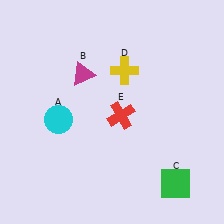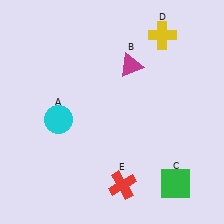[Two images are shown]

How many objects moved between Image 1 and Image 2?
3 objects moved between the two images.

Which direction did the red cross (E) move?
The red cross (E) moved down.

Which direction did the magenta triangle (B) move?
The magenta triangle (B) moved right.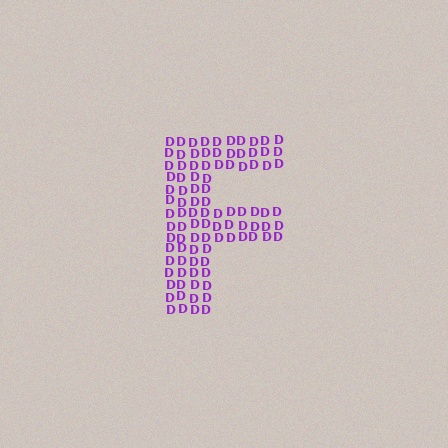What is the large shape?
The large shape is the letter F.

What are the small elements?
The small elements are letter D's.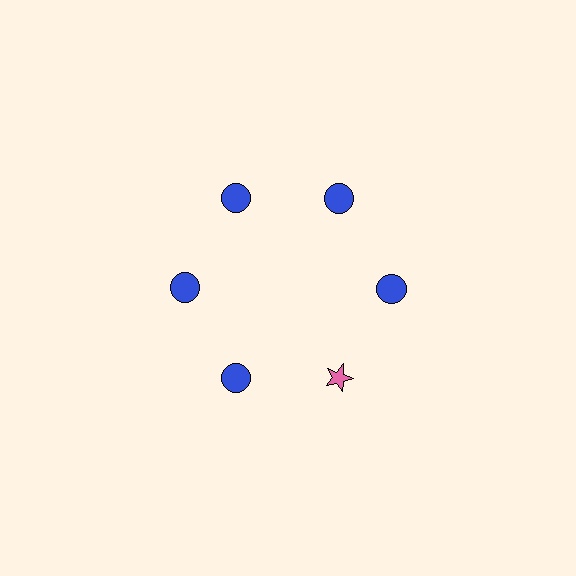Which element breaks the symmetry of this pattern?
The pink star at roughly the 5 o'clock position breaks the symmetry. All other shapes are blue circles.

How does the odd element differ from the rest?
It differs in both color (pink instead of blue) and shape (star instead of circle).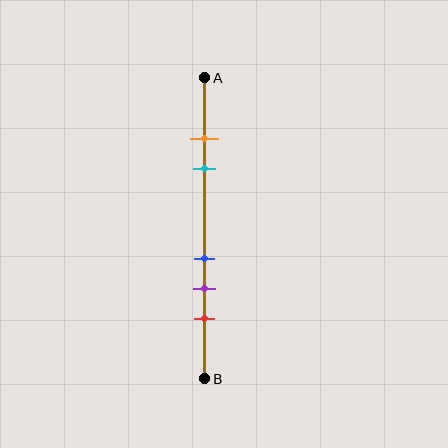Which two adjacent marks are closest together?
The orange and cyan marks are the closest adjacent pair.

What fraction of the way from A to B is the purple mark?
The purple mark is approximately 70% (0.7) of the way from A to B.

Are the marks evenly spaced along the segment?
No, the marks are not evenly spaced.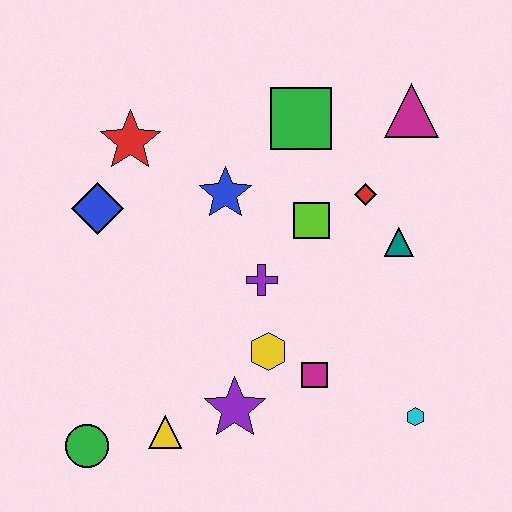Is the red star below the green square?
Yes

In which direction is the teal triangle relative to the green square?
The teal triangle is below the green square.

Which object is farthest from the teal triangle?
The green circle is farthest from the teal triangle.